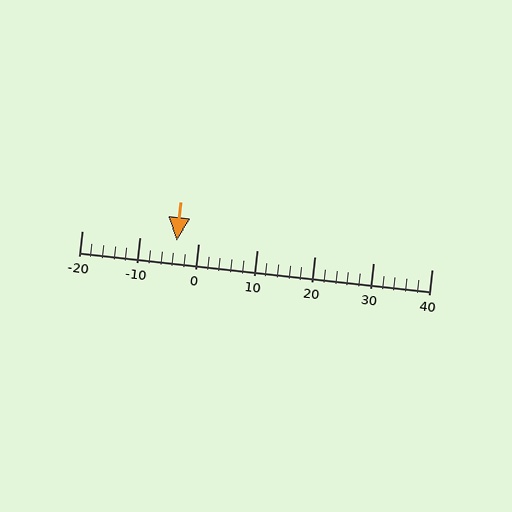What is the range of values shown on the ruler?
The ruler shows values from -20 to 40.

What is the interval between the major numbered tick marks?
The major tick marks are spaced 10 units apart.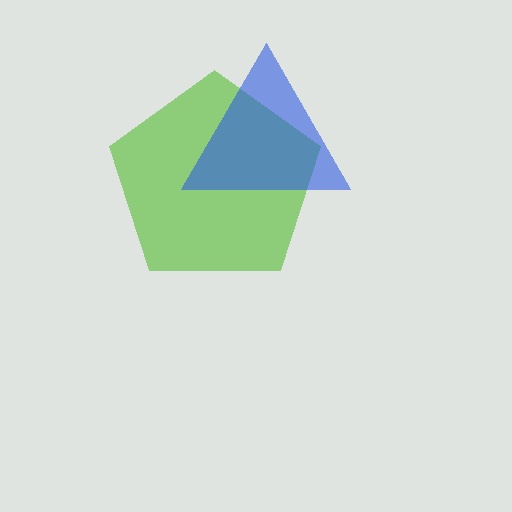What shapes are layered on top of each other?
The layered shapes are: a lime pentagon, a blue triangle.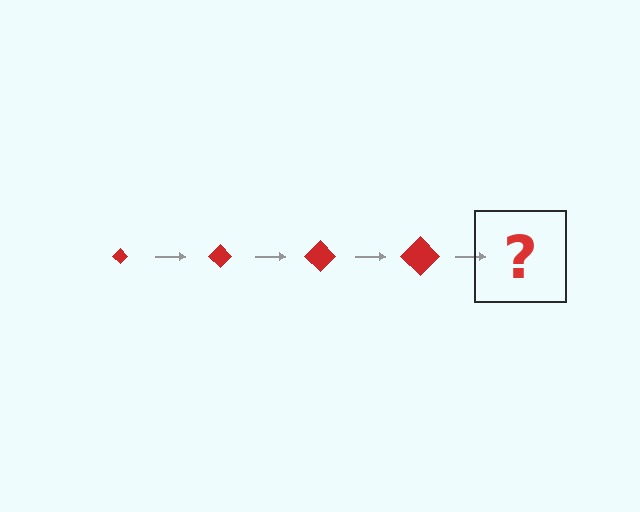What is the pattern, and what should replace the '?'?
The pattern is that the diamond gets progressively larger each step. The '?' should be a red diamond, larger than the previous one.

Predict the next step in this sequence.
The next step is a red diamond, larger than the previous one.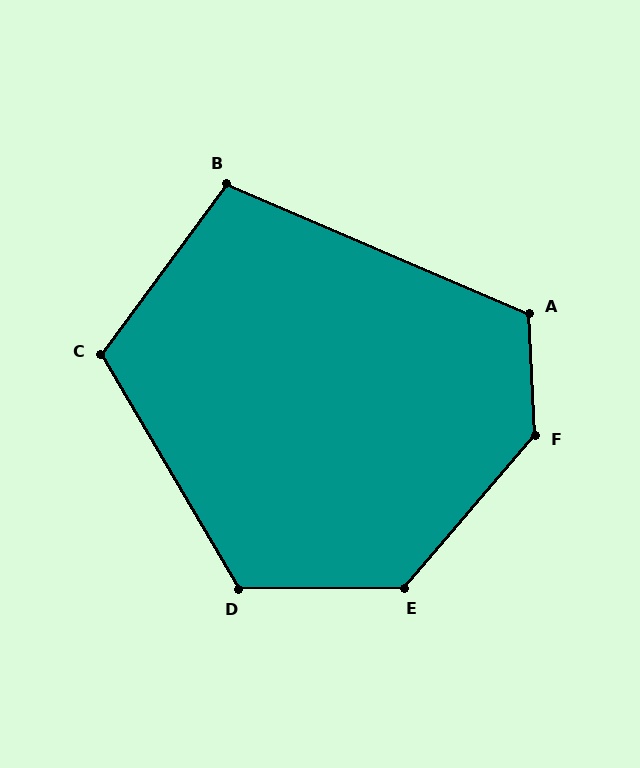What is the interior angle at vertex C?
Approximately 113 degrees (obtuse).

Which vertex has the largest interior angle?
F, at approximately 137 degrees.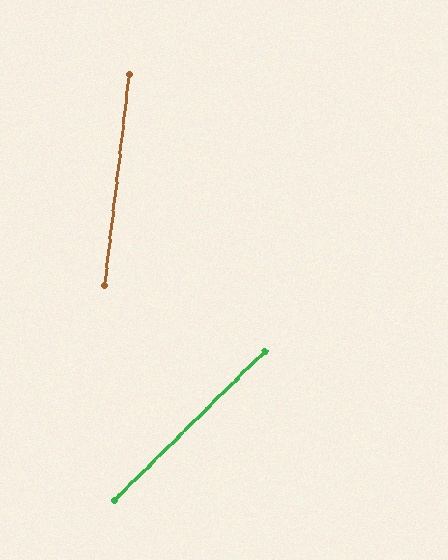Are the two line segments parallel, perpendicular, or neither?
Neither parallel nor perpendicular — they differ by about 39°.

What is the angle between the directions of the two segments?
Approximately 39 degrees.